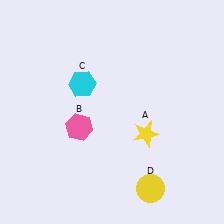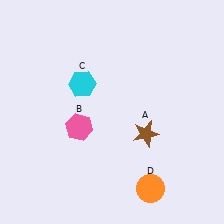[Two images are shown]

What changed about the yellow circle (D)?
In Image 1, D is yellow. In Image 2, it changed to orange.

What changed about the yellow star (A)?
In Image 1, A is yellow. In Image 2, it changed to brown.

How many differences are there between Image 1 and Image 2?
There are 2 differences between the two images.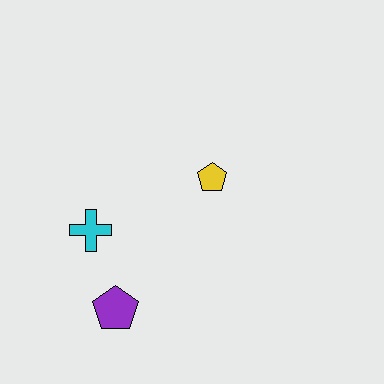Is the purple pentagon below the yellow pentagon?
Yes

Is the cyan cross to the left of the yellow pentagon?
Yes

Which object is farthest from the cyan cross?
The yellow pentagon is farthest from the cyan cross.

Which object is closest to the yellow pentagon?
The cyan cross is closest to the yellow pentagon.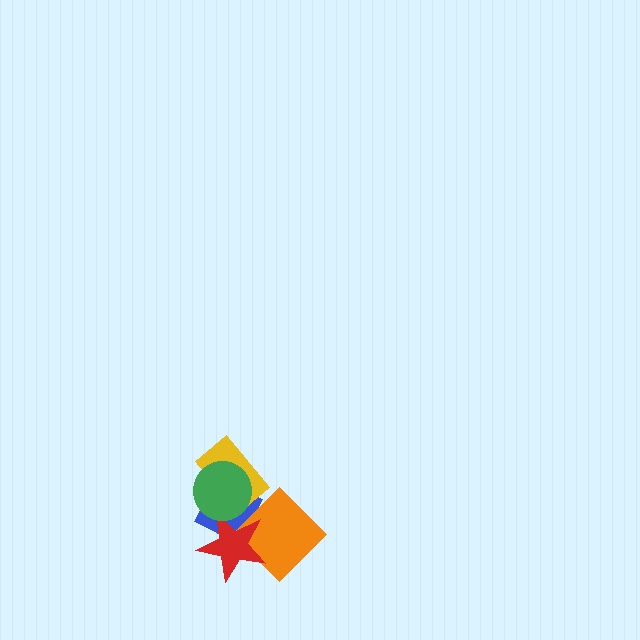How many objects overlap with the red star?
3 objects overlap with the red star.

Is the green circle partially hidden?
No, no other shape covers it.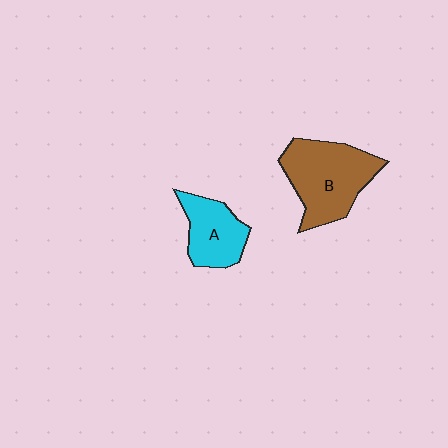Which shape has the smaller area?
Shape A (cyan).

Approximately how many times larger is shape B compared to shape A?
Approximately 1.6 times.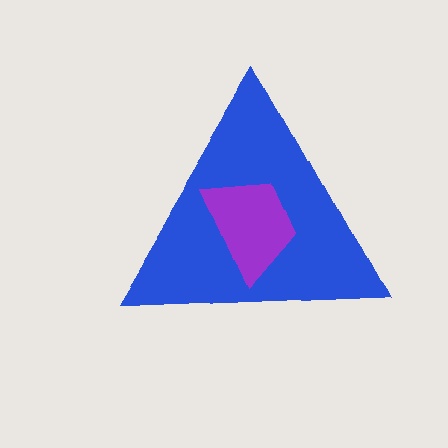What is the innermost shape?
The purple trapezoid.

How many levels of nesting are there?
2.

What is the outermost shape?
The blue triangle.